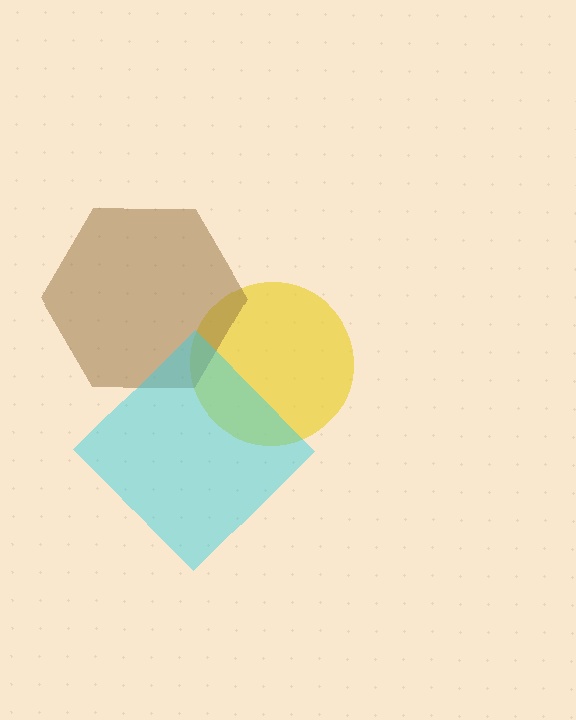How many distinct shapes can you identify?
There are 3 distinct shapes: a yellow circle, a brown hexagon, a cyan diamond.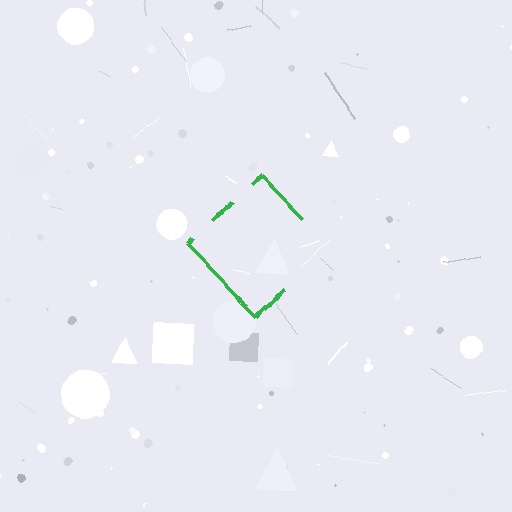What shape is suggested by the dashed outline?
The dashed outline suggests a diamond.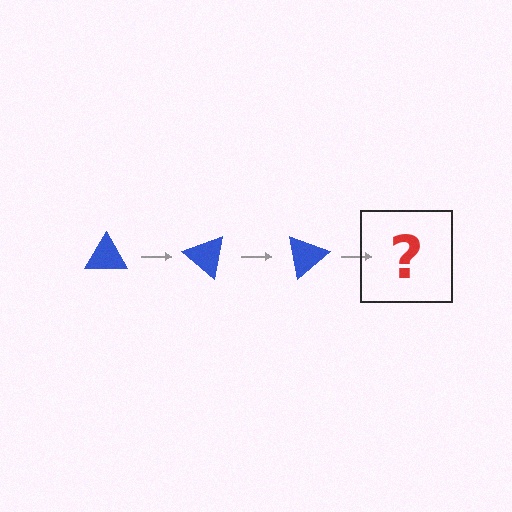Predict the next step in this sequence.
The next step is a blue triangle rotated 120 degrees.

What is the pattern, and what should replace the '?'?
The pattern is that the triangle rotates 40 degrees each step. The '?' should be a blue triangle rotated 120 degrees.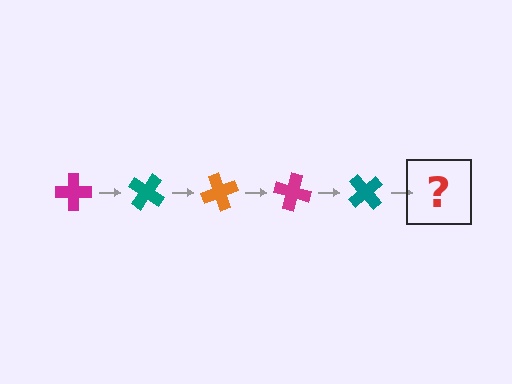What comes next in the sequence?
The next element should be an orange cross, rotated 175 degrees from the start.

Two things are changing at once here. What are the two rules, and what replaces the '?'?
The two rules are that it rotates 35 degrees each step and the color cycles through magenta, teal, and orange. The '?' should be an orange cross, rotated 175 degrees from the start.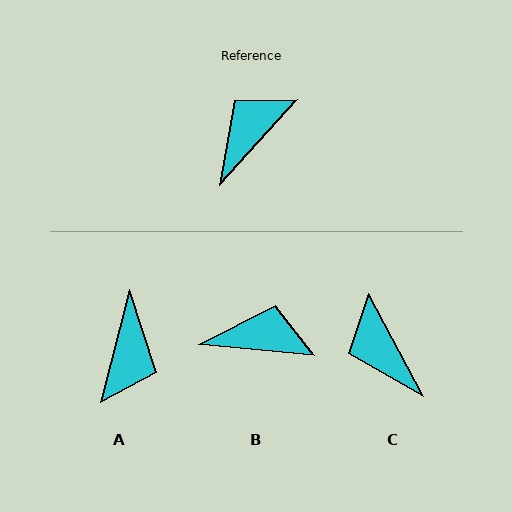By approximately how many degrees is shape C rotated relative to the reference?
Approximately 70 degrees counter-clockwise.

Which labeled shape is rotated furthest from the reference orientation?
A, about 152 degrees away.